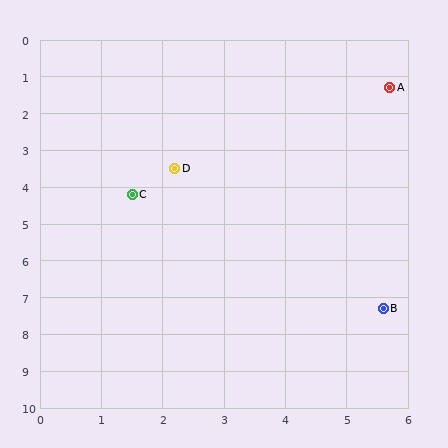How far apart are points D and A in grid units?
Points D and A are about 4.1 grid units apart.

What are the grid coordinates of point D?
Point D is at approximately (2.2, 3.5).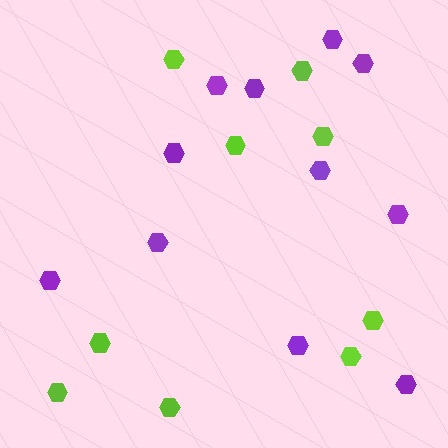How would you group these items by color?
There are 2 groups: one group of lime hexagons (9) and one group of purple hexagons (11).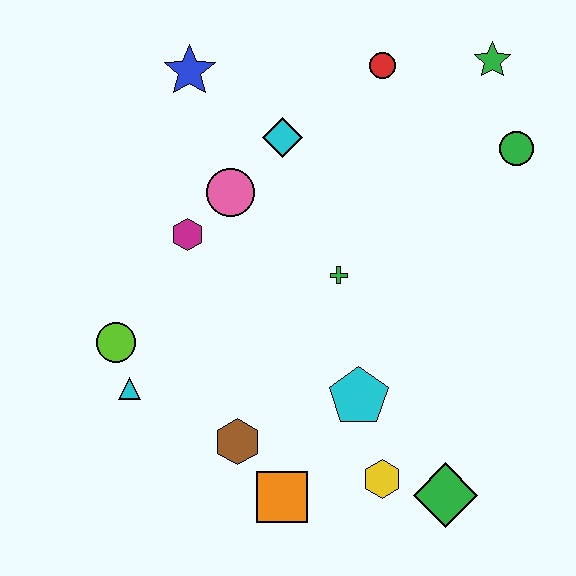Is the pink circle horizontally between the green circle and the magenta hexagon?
Yes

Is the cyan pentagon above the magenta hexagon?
No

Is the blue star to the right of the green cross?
No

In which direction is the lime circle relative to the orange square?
The lime circle is to the left of the orange square.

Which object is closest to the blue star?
The cyan diamond is closest to the blue star.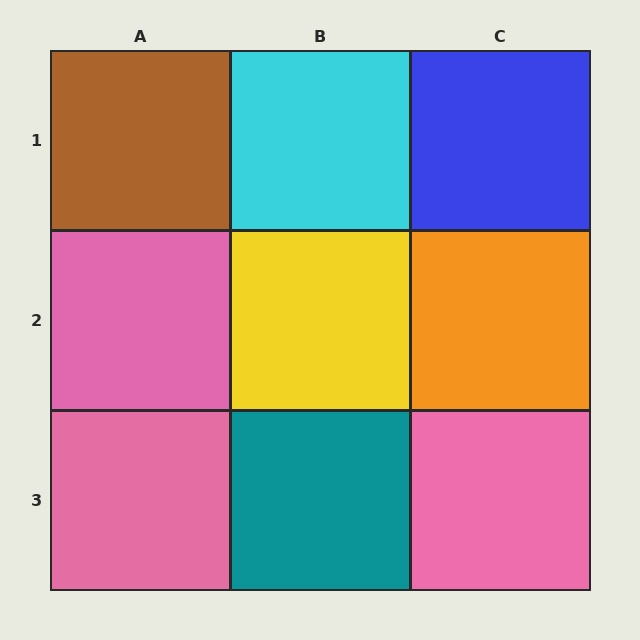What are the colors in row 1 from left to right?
Brown, cyan, blue.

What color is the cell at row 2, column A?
Pink.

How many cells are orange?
1 cell is orange.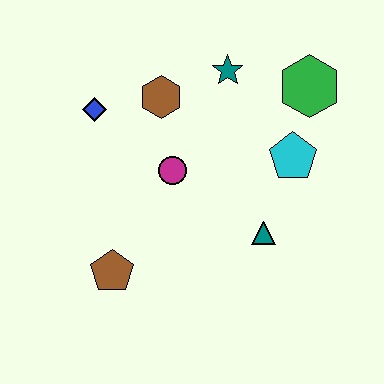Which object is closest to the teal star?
The brown hexagon is closest to the teal star.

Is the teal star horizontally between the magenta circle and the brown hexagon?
No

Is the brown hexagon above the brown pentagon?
Yes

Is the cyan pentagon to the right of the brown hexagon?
Yes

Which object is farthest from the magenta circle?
The green hexagon is farthest from the magenta circle.